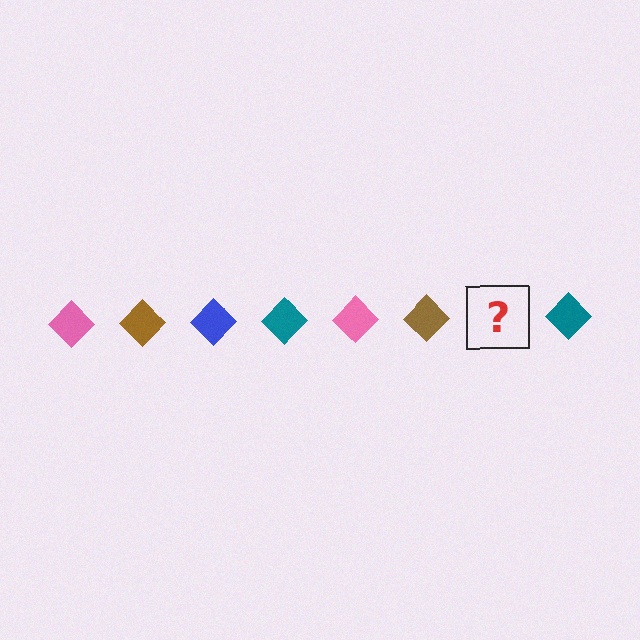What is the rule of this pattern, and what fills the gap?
The rule is that the pattern cycles through pink, brown, blue, teal diamonds. The gap should be filled with a blue diamond.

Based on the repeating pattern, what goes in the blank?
The blank should be a blue diamond.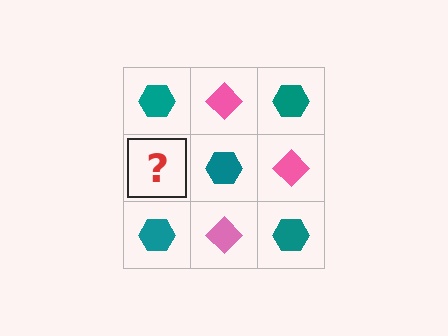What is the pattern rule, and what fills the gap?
The rule is that it alternates teal hexagon and pink diamond in a checkerboard pattern. The gap should be filled with a pink diamond.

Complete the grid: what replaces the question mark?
The question mark should be replaced with a pink diamond.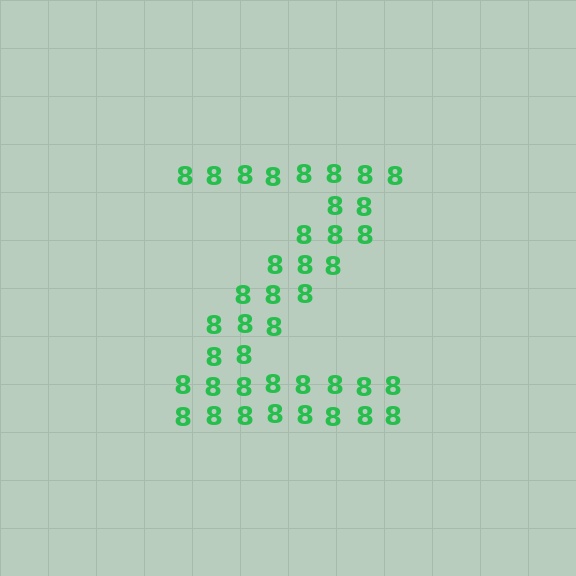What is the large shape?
The large shape is the letter Z.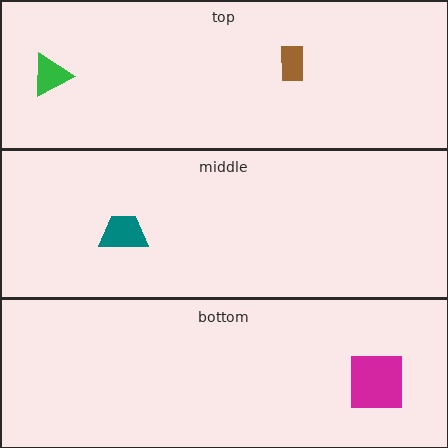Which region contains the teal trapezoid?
The middle region.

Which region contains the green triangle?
The top region.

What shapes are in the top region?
The green triangle, the brown rectangle.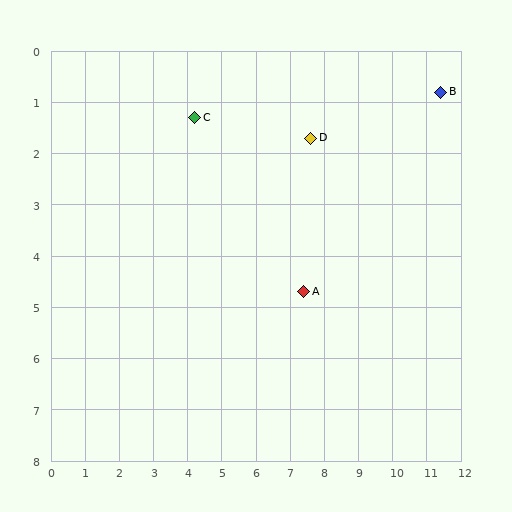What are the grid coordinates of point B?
Point B is at approximately (11.4, 0.8).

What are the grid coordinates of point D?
Point D is at approximately (7.6, 1.7).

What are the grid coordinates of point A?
Point A is at approximately (7.4, 4.7).